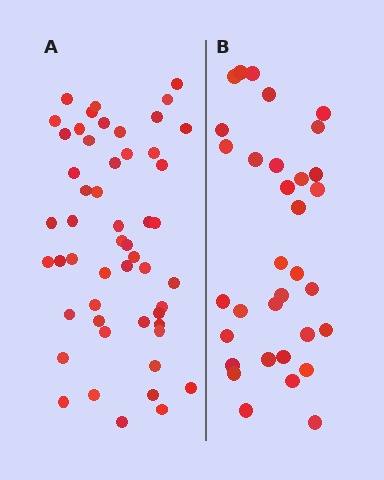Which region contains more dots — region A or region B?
Region A (the left region) has more dots.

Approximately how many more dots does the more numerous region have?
Region A has approximately 20 more dots than region B.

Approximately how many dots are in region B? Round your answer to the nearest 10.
About 30 dots. (The exact count is 33, which rounds to 30.)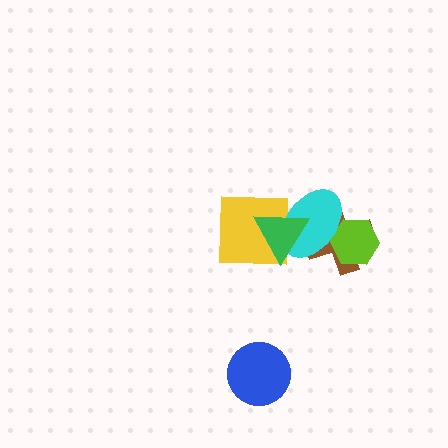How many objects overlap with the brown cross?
3 objects overlap with the brown cross.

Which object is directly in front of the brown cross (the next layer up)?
The lime hexagon is directly in front of the brown cross.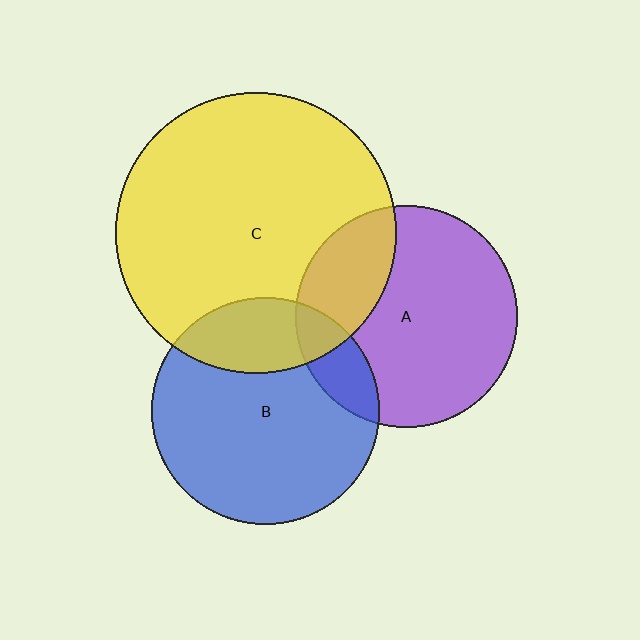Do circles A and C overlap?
Yes.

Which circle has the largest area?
Circle C (yellow).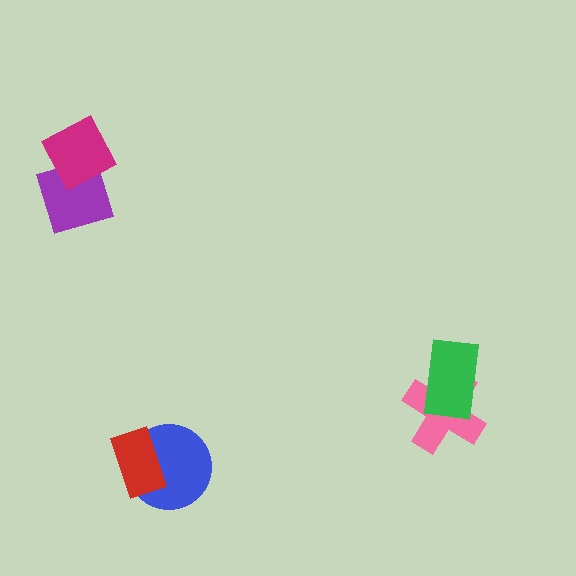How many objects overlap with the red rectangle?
1 object overlaps with the red rectangle.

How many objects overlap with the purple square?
1 object overlaps with the purple square.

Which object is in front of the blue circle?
The red rectangle is in front of the blue circle.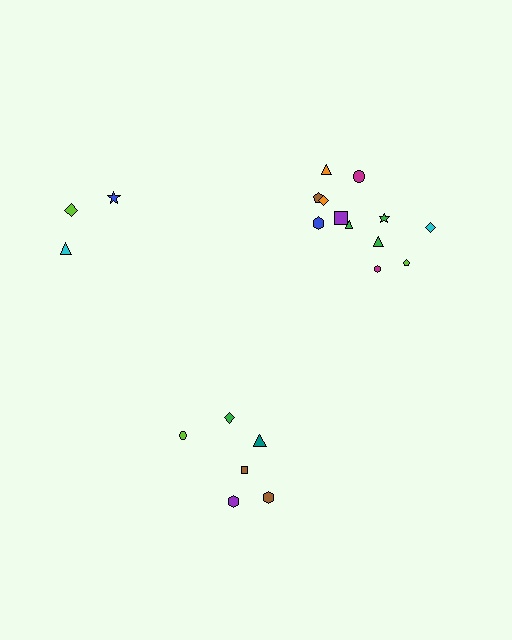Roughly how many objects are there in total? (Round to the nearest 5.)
Roughly 20 objects in total.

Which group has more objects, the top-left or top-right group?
The top-right group.